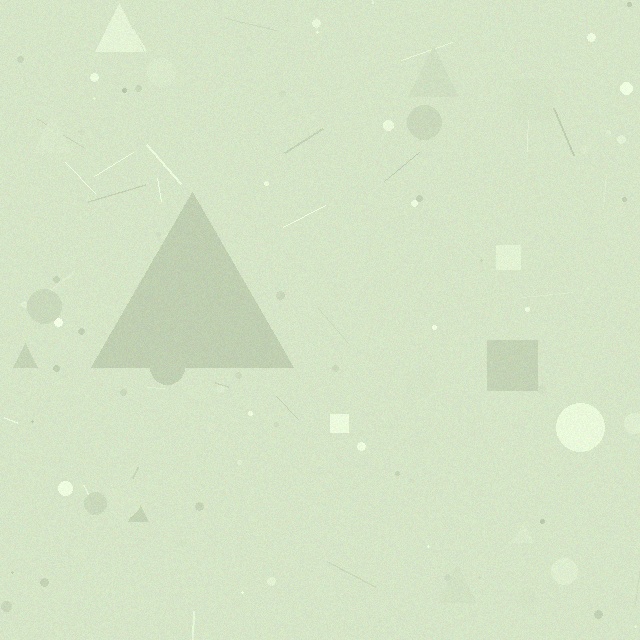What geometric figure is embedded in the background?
A triangle is embedded in the background.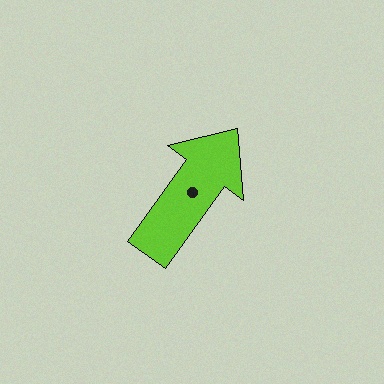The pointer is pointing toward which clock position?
Roughly 1 o'clock.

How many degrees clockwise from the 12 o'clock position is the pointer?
Approximately 36 degrees.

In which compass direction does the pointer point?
Northeast.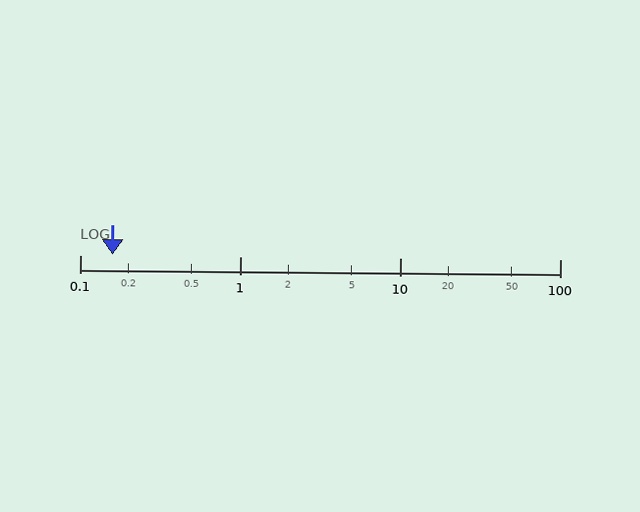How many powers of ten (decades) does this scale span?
The scale spans 3 decades, from 0.1 to 100.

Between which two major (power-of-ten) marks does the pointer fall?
The pointer is between 0.1 and 1.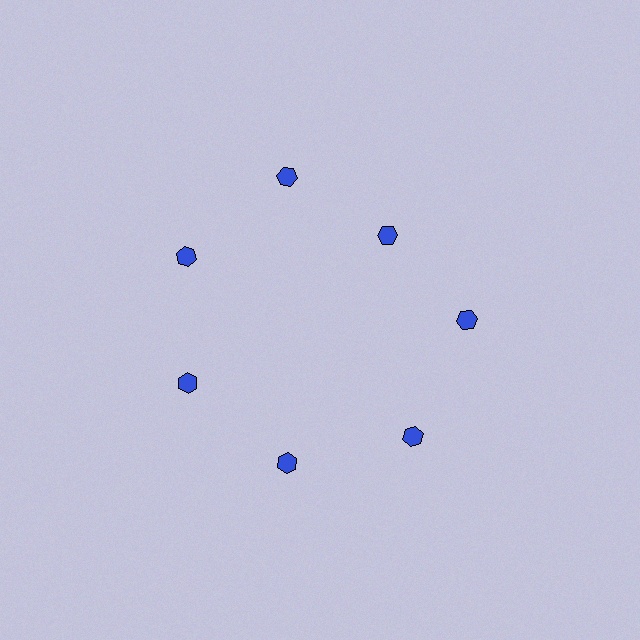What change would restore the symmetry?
The symmetry would be restored by moving it outward, back onto the ring so that all 7 hexagons sit at equal angles and equal distance from the center.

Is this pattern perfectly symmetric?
No. The 7 blue hexagons are arranged in a ring, but one element near the 1 o'clock position is pulled inward toward the center, breaking the 7-fold rotational symmetry.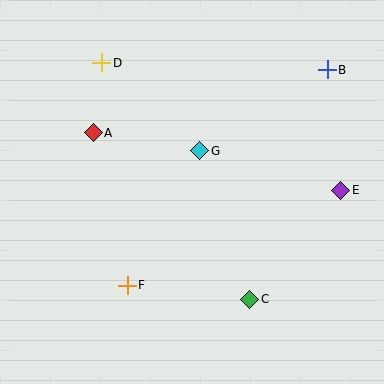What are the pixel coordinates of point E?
Point E is at (341, 190).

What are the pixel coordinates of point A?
Point A is at (93, 133).